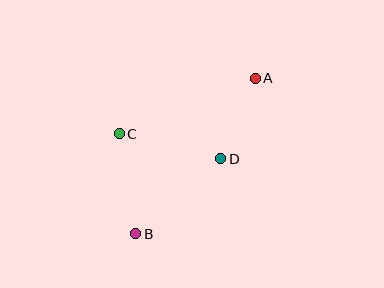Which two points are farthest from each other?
Points A and B are farthest from each other.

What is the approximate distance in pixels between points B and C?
The distance between B and C is approximately 101 pixels.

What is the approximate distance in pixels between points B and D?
The distance between B and D is approximately 113 pixels.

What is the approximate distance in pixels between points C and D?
The distance between C and D is approximately 105 pixels.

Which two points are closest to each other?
Points A and D are closest to each other.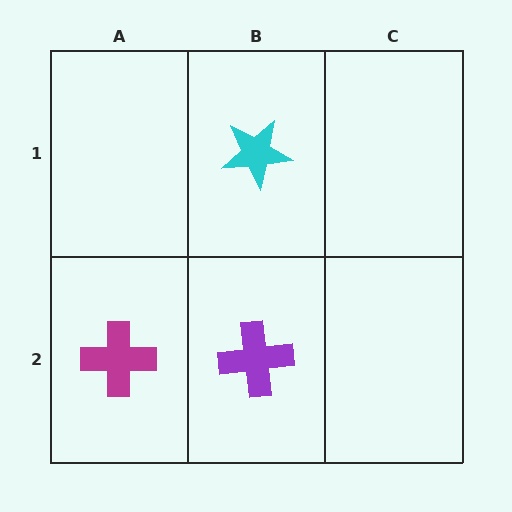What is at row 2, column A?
A magenta cross.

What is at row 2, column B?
A purple cross.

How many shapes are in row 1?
1 shape.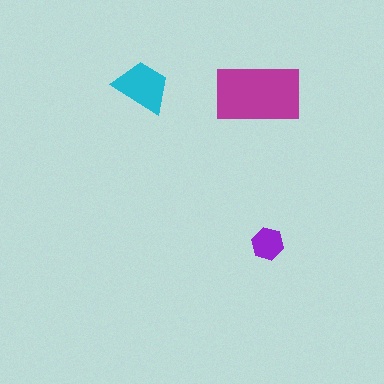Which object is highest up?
The cyan trapezoid is topmost.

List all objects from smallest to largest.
The purple hexagon, the cyan trapezoid, the magenta rectangle.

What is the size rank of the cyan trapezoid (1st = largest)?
2nd.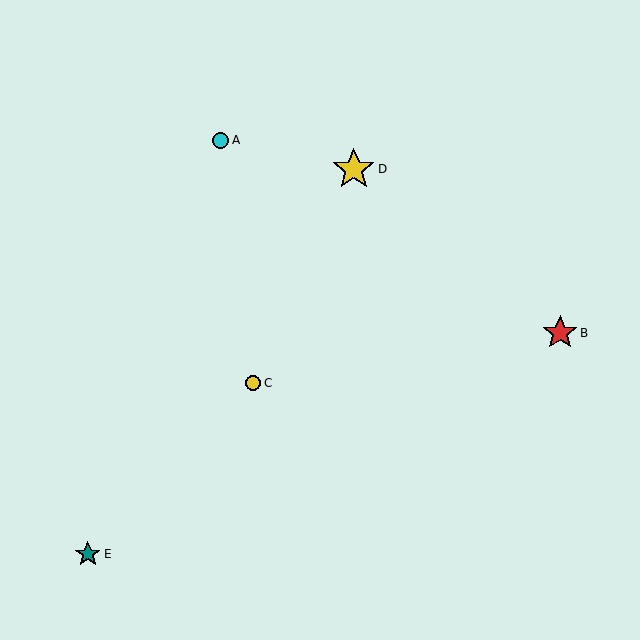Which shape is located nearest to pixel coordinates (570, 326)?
The red star (labeled B) at (560, 333) is nearest to that location.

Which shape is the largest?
The yellow star (labeled D) is the largest.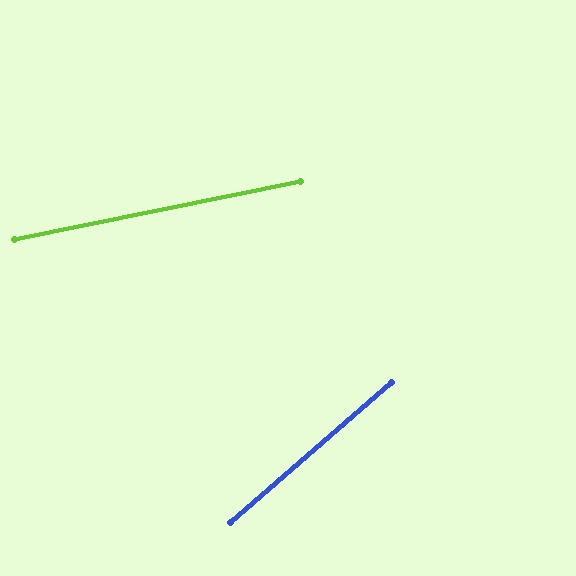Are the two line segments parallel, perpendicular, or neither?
Neither parallel nor perpendicular — they differ by about 30°.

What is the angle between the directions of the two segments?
Approximately 30 degrees.